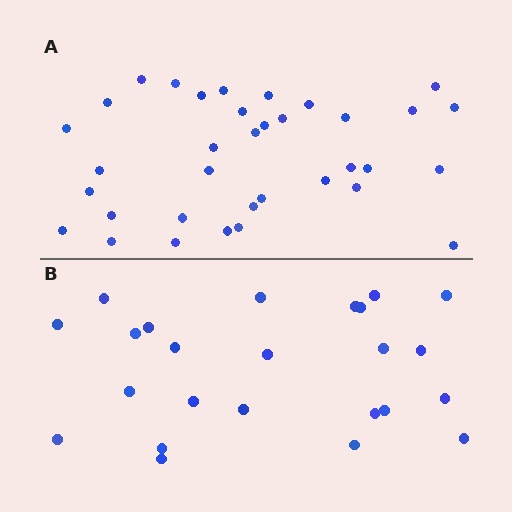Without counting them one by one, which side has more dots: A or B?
Region A (the top region) has more dots.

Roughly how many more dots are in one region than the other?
Region A has roughly 12 or so more dots than region B.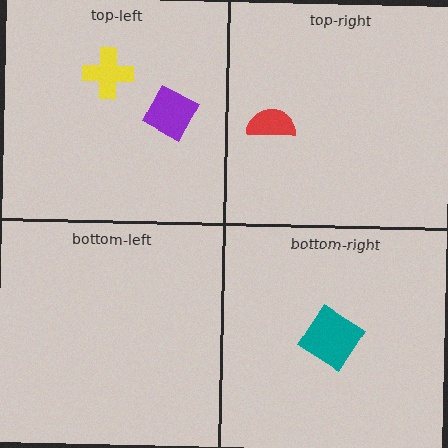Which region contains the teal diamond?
The bottom-right region.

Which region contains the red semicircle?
The top-right region.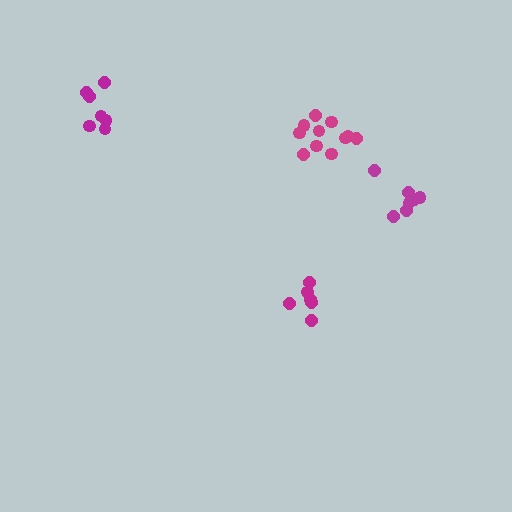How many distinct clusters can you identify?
There are 4 distinct clusters.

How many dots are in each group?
Group 1: 7 dots, Group 2: 7 dots, Group 3: 11 dots, Group 4: 6 dots (31 total).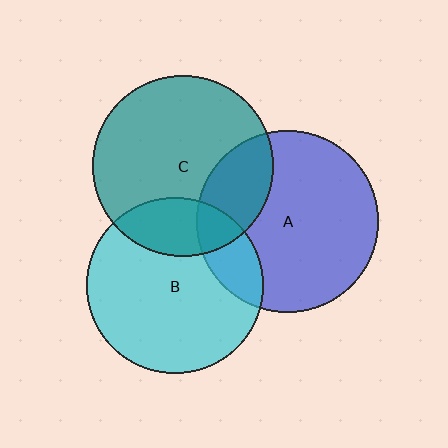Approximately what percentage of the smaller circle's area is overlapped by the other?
Approximately 20%.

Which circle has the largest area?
Circle A (blue).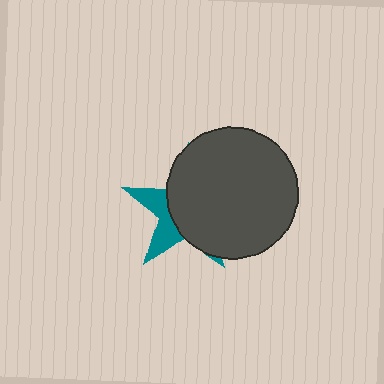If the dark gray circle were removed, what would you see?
You would see the complete teal star.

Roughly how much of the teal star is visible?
A small part of it is visible (roughly 31%).